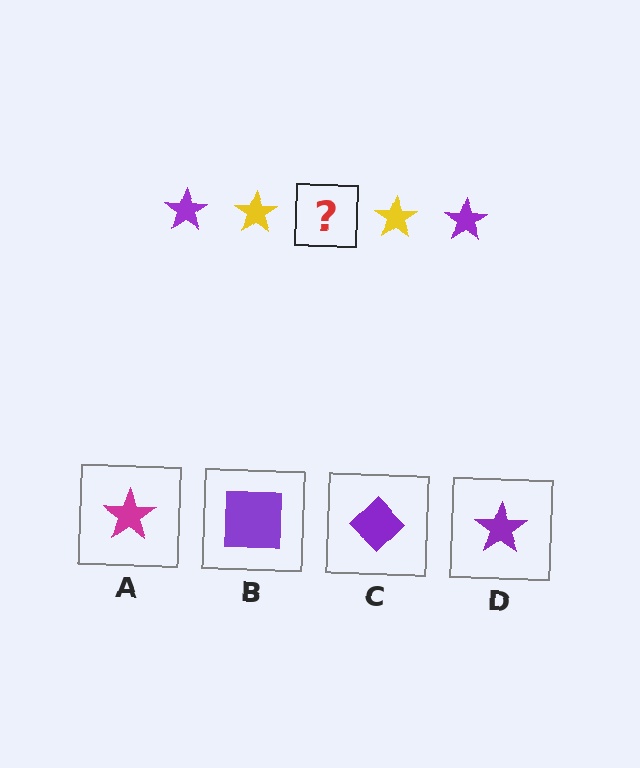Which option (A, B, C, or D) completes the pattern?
D.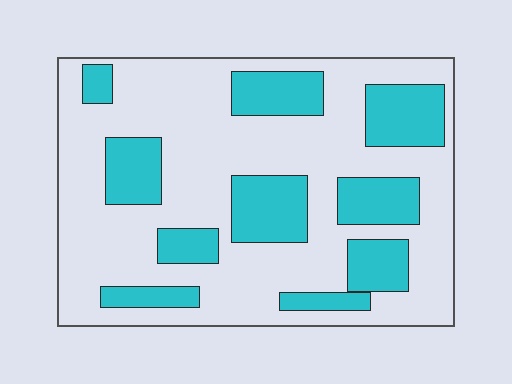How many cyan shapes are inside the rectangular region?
10.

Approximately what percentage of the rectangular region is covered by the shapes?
Approximately 30%.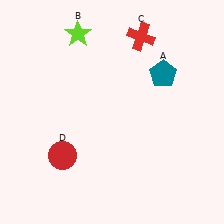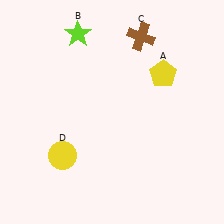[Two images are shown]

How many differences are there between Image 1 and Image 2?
There are 3 differences between the two images.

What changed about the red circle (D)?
In Image 1, D is red. In Image 2, it changed to yellow.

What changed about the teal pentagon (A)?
In Image 1, A is teal. In Image 2, it changed to yellow.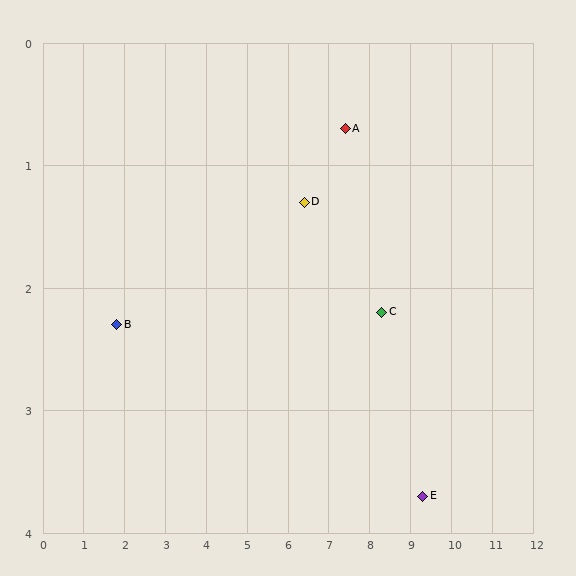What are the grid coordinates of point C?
Point C is at approximately (8.3, 2.2).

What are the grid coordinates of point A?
Point A is at approximately (7.4, 0.7).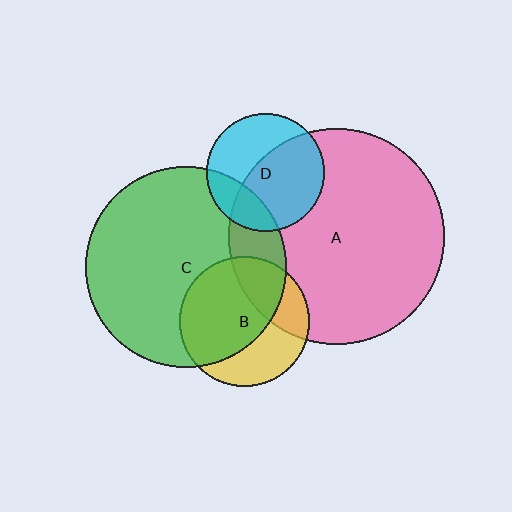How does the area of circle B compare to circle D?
Approximately 1.2 times.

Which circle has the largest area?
Circle A (pink).